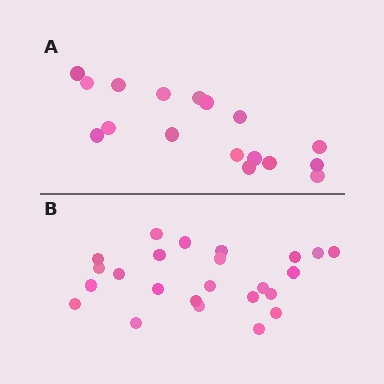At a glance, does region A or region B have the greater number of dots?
Region B (the bottom region) has more dots.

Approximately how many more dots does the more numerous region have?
Region B has roughly 8 or so more dots than region A.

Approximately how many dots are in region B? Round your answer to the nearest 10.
About 20 dots. (The exact count is 24, which rounds to 20.)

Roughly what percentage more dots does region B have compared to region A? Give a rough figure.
About 40% more.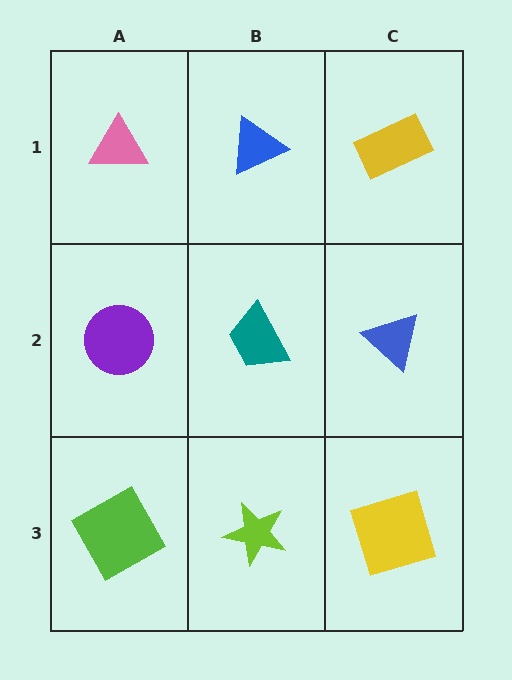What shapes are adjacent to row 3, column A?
A purple circle (row 2, column A), a lime star (row 3, column B).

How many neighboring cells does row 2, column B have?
4.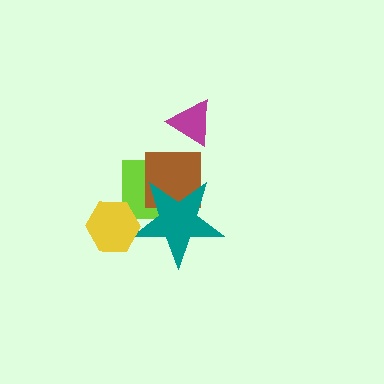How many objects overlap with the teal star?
3 objects overlap with the teal star.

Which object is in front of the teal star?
The yellow hexagon is in front of the teal star.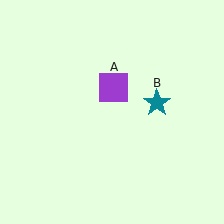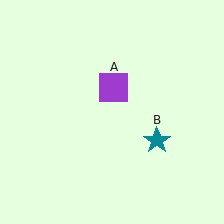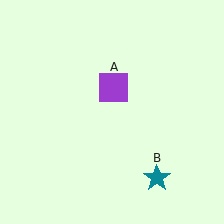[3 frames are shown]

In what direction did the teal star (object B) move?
The teal star (object B) moved down.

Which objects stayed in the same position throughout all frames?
Purple square (object A) remained stationary.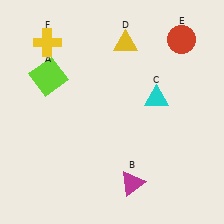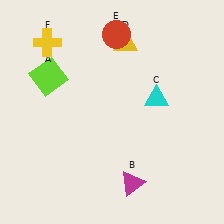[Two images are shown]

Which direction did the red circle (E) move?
The red circle (E) moved left.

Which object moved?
The red circle (E) moved left.